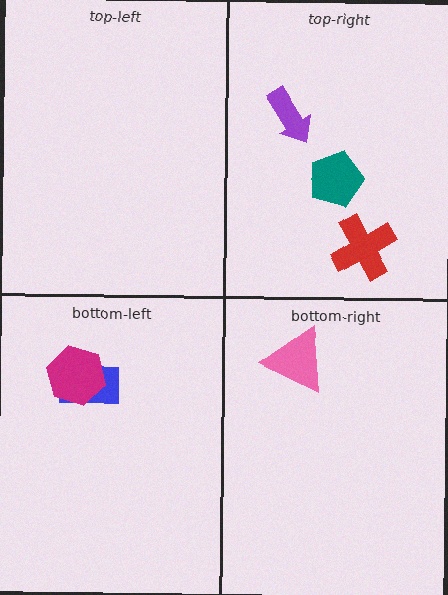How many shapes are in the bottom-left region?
2.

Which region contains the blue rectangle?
The bottom-left region.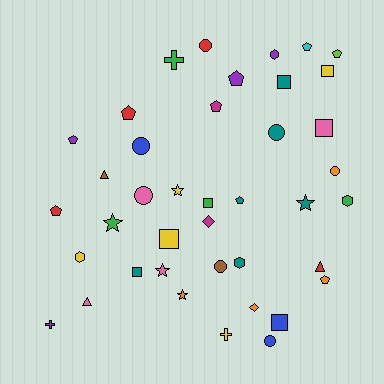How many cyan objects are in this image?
There is 1 cyan object.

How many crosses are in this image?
There are 3 crosses.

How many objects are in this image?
There are 40 objects.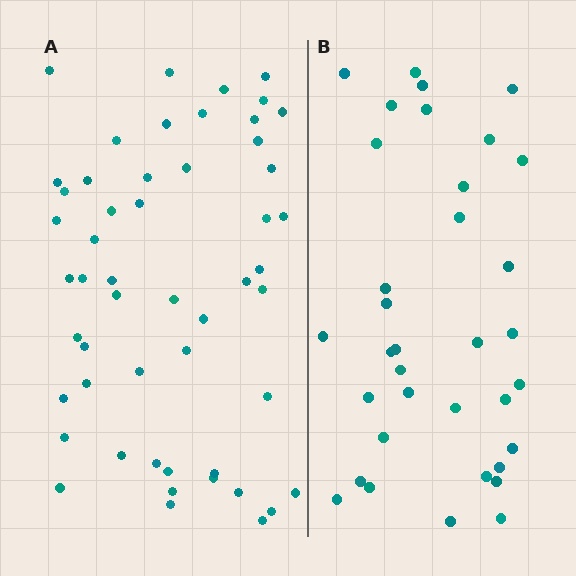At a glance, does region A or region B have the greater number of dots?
Region A (the left region) has more dots.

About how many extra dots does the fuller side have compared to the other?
Region A has approximately 15 more dots than region B.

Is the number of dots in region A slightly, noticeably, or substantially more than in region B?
Region A has substantially more. The ratio is roughly 1.5 to 1.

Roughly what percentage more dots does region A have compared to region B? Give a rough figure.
About 50% more.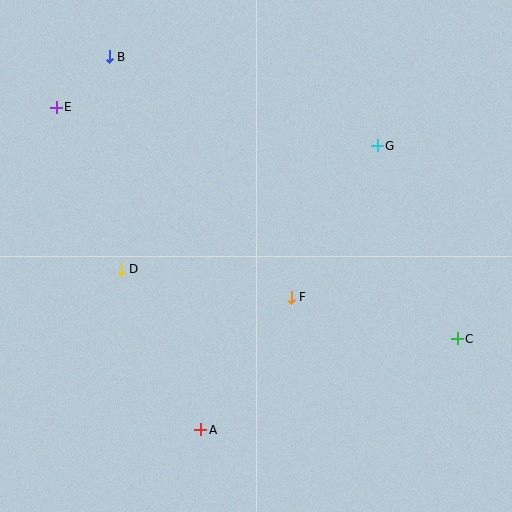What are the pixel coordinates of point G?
Point G is at (377, 146).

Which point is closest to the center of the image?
Point F at (291, 297) is closest to the center.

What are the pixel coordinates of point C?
Point C is at (457, 339).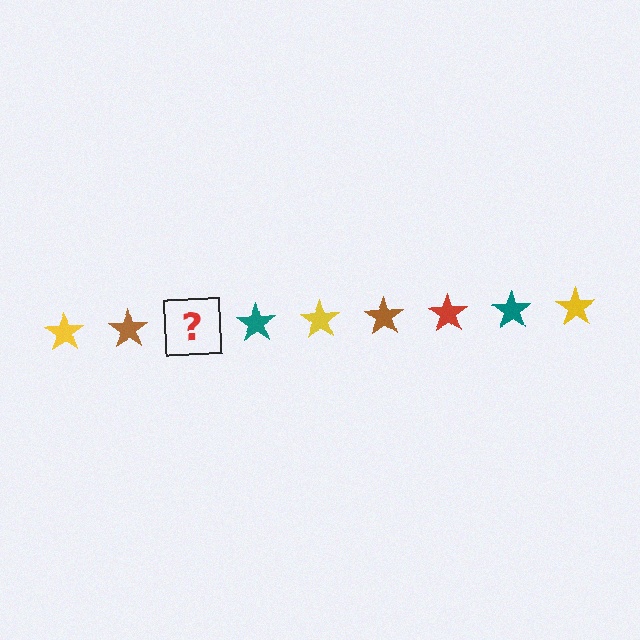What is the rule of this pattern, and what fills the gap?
The rule is that the pattern cycles through yellow, brown, red, teal stars. The gap should be filled with a red star.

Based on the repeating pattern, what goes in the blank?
The blank should be a red star.